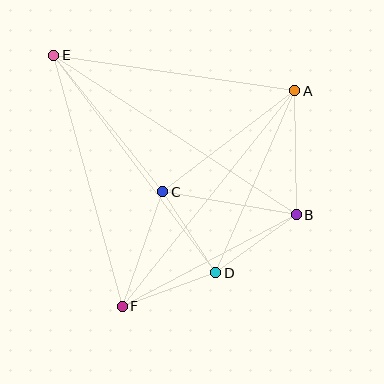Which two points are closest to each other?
Points C and D are closest to each other.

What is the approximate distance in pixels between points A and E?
The distance between A and E is approximately 244 pixels.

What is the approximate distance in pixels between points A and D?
The distance between A and D is approximately 199 pixels.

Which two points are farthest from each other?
Points B and E are farthest from each other.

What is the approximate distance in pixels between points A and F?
The distance between A and F is approximately 276 pixels.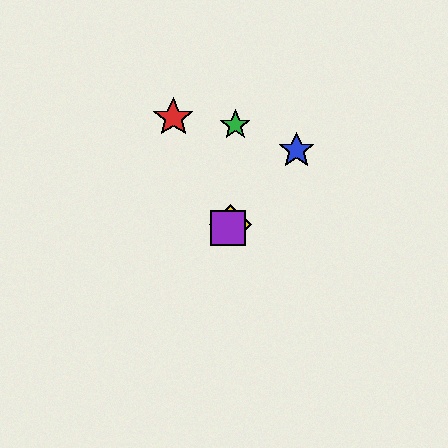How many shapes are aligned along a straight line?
3 shapes (the blue star, the yellow diamond, the purple square) are aligned along a straight line.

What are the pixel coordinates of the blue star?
The blue star is at (296, 150).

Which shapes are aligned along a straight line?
The blue star, the yellow diamond, the purple square are aligned along a straight line.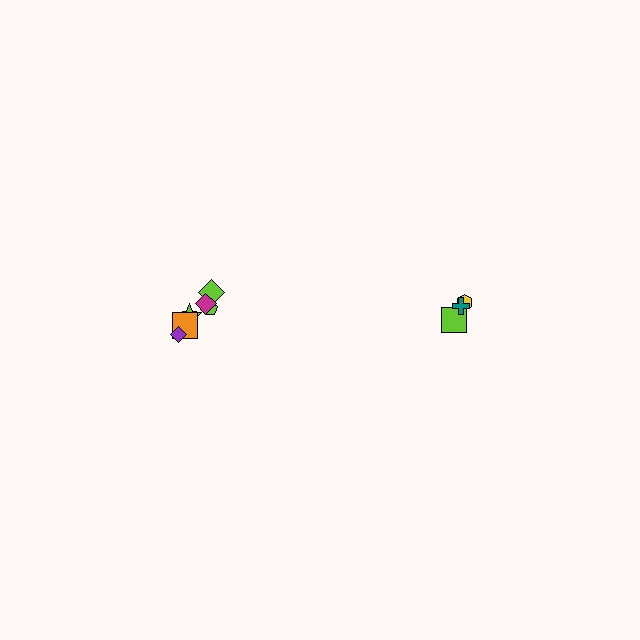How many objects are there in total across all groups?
There are 9 objects.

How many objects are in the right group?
There are 3 objects.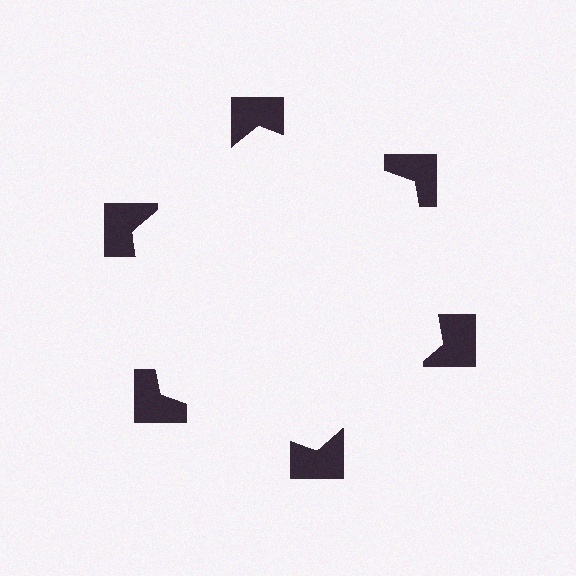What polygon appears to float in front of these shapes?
An illusory hexagon — its edges are inferred from the aligned wedge cuts in the notched squares, not physically drawn.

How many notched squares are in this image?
There are 6 — one at each vertex of the illusory hexagon.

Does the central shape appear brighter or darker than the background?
It typically appears slightly brighter than the background, even though no actual brightness change is drawn.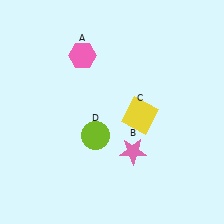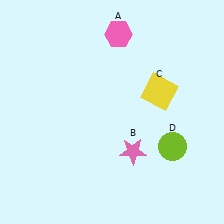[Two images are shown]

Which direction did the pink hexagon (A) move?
The pink hexagon (A) moved right.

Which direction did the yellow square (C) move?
The yellow square (C) moved up.